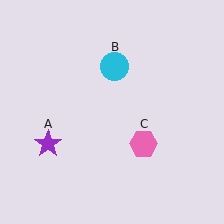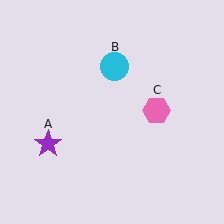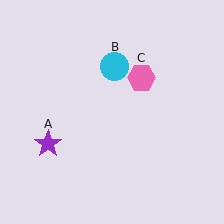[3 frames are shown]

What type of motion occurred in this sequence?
The pink hexagon (object C) rotated counterclockwise around the center of the scene.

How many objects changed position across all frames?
1 object changed position: pink hexagon (object C).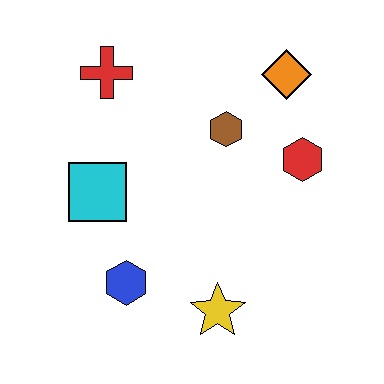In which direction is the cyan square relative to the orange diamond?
The cyan square is to the left of the orange diamond.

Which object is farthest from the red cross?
The yellow star is farthest from the red cross.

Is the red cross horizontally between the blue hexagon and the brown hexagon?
No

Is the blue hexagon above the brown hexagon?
No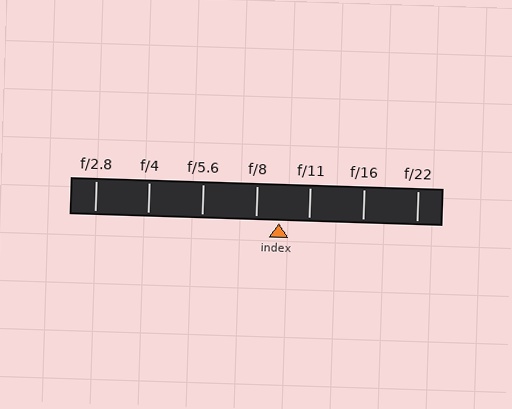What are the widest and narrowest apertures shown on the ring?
The widest aperture shown is f/2.8 and the narrowest is f/22.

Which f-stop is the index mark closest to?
The index mark is closest to f/8.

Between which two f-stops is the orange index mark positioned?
The index mark is between f/8 and f/11.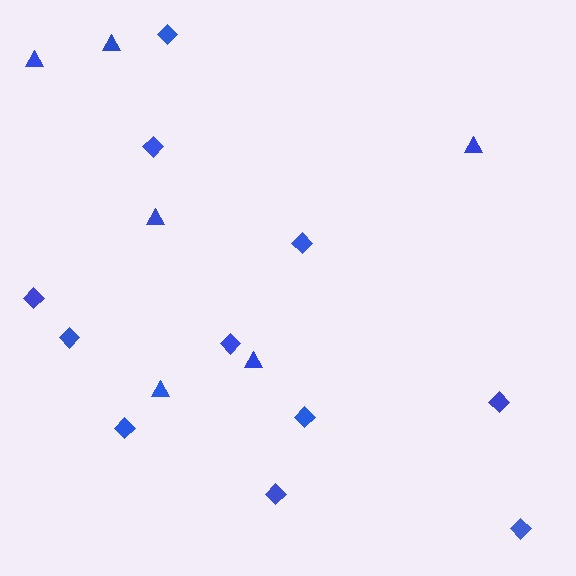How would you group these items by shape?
There are 2 groups: one group of triangles (6) and one group of diamonds (11).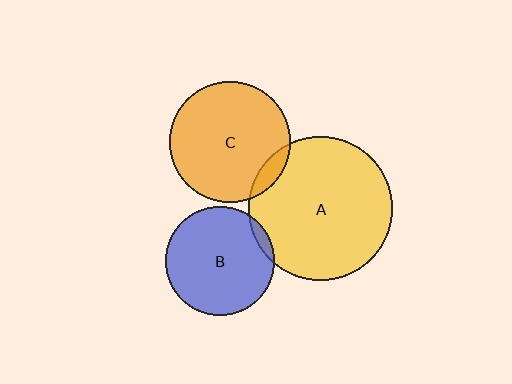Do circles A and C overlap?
Yes.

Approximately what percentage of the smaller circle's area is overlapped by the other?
Approximately 10%.